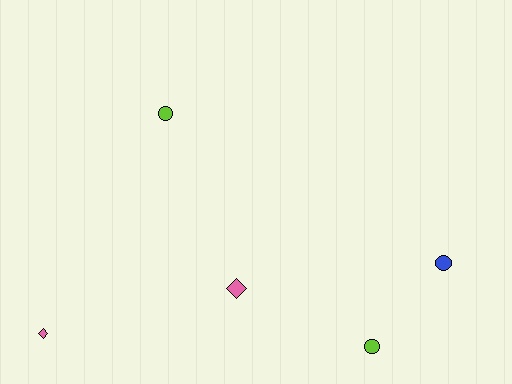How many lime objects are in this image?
There are 2 lime objects.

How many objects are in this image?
There are 5 objects.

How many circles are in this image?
There are 3 circles.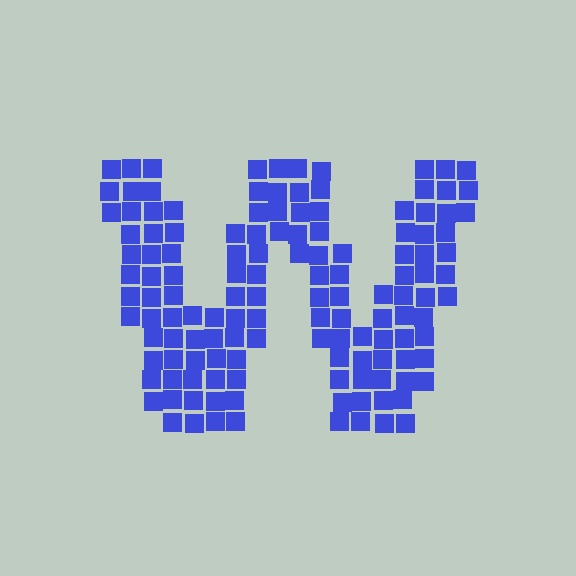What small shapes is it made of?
It is made of small squares.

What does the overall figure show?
The overall figure shows the letter W.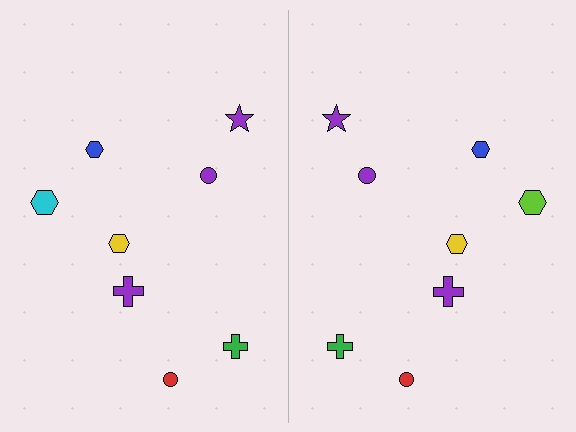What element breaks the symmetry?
The lime hexagon on the right side breaks the symmetry — its mirror counterpart is cyan.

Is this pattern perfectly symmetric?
No, the pattern is not perfectly symmetric. The lime hexagon on the right side breaks the symmetry — its mirror counterpart is cyan.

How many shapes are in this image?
There are 16 shapes in this image.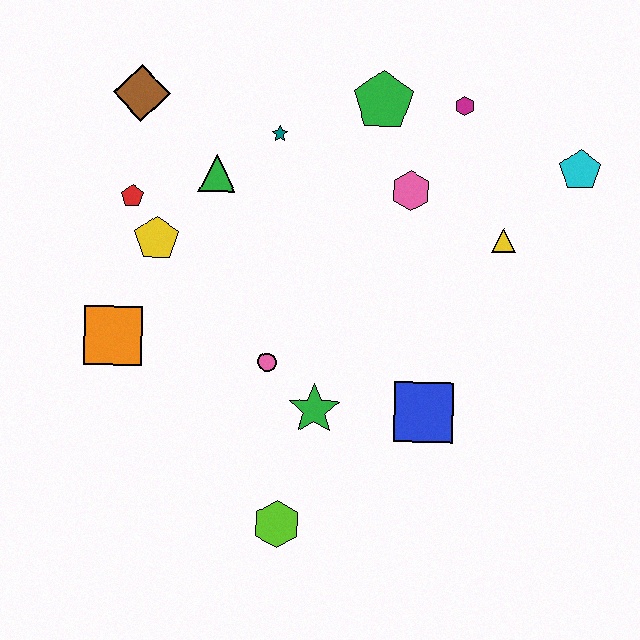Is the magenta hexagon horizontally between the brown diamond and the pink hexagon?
No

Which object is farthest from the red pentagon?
The cyan pentagon is farthest from the red pentagon.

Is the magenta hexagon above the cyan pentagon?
Yes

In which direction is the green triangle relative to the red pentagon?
The green triangle is to the right of the red pentagon.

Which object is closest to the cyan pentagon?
The yellow triangle is closest to the cyan pentagon.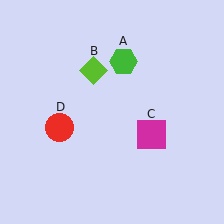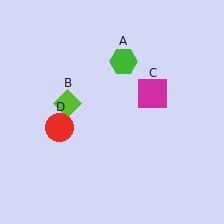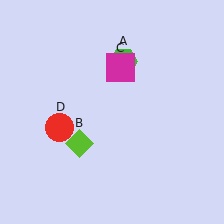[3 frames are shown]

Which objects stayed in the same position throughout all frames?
Green hexagon (object A) and red circle (object D) remained stationary.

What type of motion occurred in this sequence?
The lime diamond (object B), magenta square (object C) rotated counterclockwise around the center of the scene.